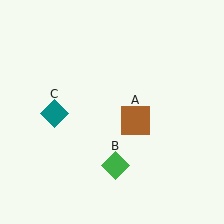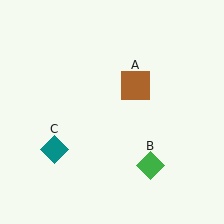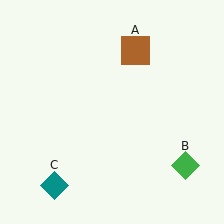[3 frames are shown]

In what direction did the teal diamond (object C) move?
The teal diamond (object C) moved down.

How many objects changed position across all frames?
3 objects changed position: brown square (object A), green diamond (object B), teal diamond (object C).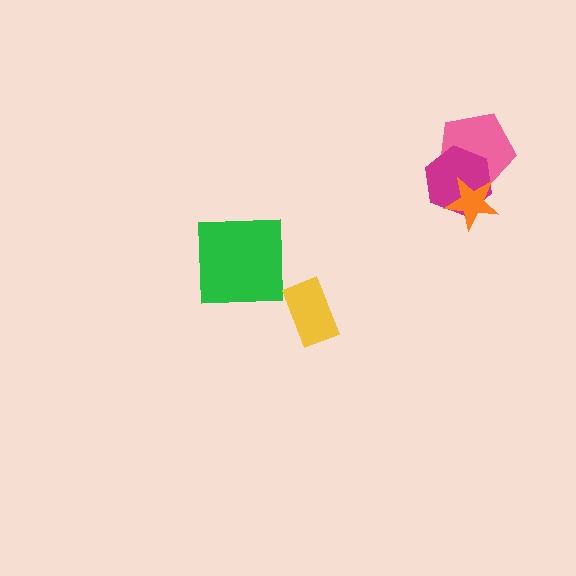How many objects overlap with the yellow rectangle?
0 objects overlap with the yellow rectangle.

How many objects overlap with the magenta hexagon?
2 objects overlap with the magenta hexagon.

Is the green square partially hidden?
No, no other shape covers it.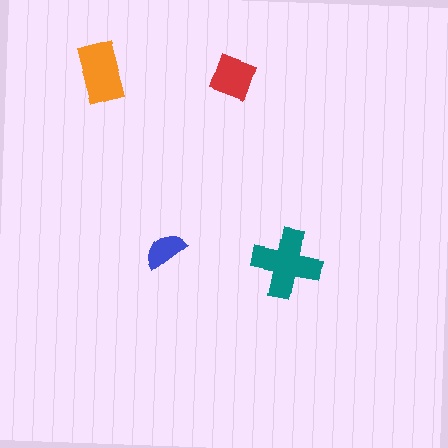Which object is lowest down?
The teal cross is bottommost.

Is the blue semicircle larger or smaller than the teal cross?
Smaller.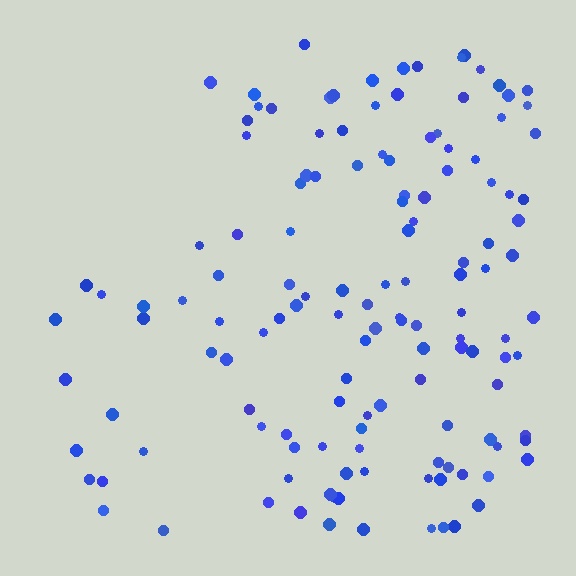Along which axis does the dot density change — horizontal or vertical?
Horizontal.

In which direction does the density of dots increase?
From left to right, with the right side densest.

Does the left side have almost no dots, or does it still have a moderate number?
Still a moderate number, just noticeably fewer than the right.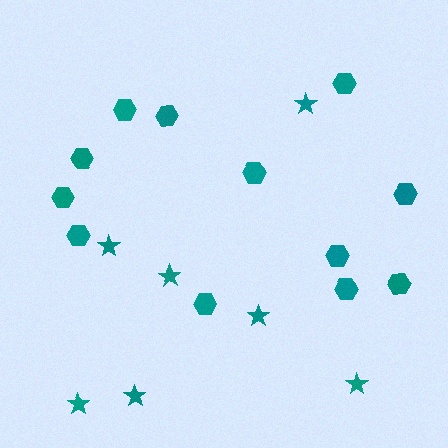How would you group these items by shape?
There are 2 groups: one group of stars (7) and one group of hexagons (12).